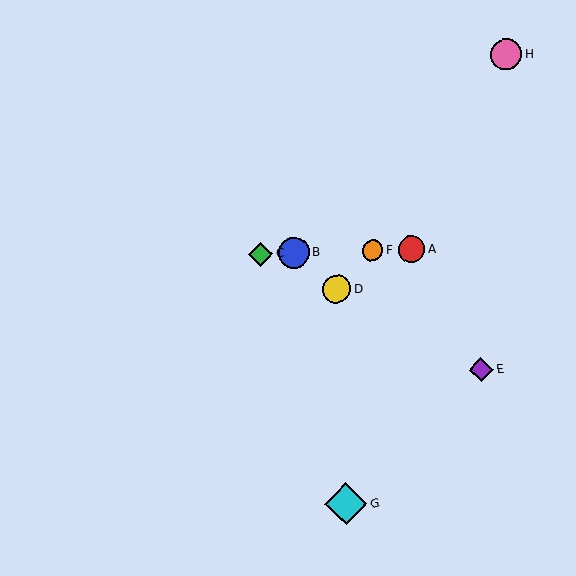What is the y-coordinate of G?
Object G is at y≈504.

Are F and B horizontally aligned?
Yes, both are at y≈251.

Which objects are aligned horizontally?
Objects A, B, C, F are aligned horizontally.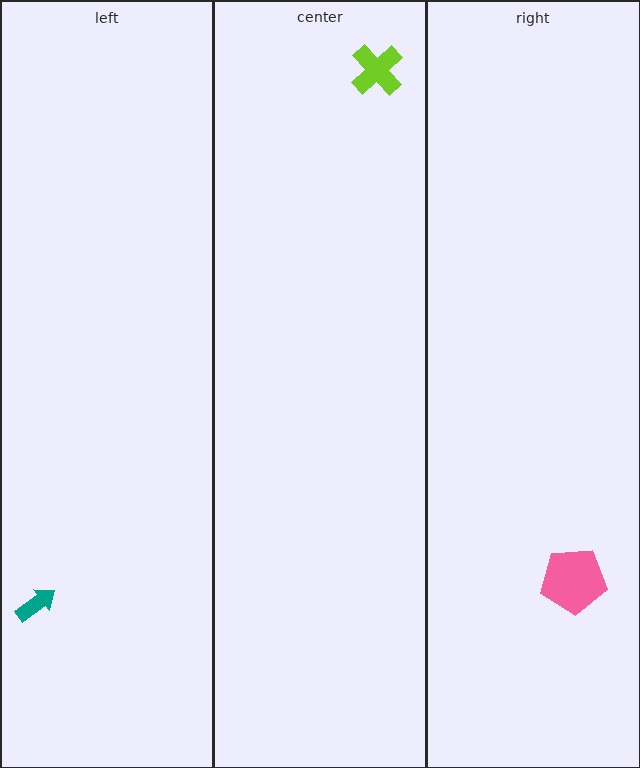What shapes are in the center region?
The lime cross.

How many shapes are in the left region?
1.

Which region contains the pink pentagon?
The right region.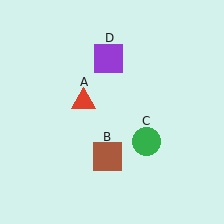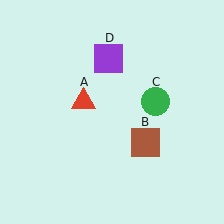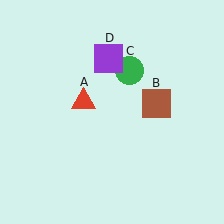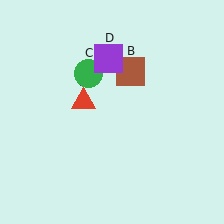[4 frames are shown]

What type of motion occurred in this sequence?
The brown square (object B), green circle (object C) rotated counterclockwise around the center of the scene.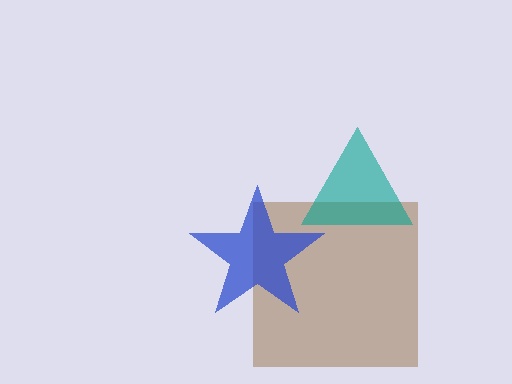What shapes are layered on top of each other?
The layered shapes are: a brown square, a blue star, a teal triangle.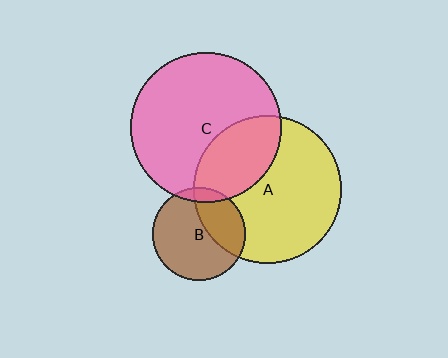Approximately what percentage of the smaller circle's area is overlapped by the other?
Approximately 30%.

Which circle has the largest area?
Circle C (pink).